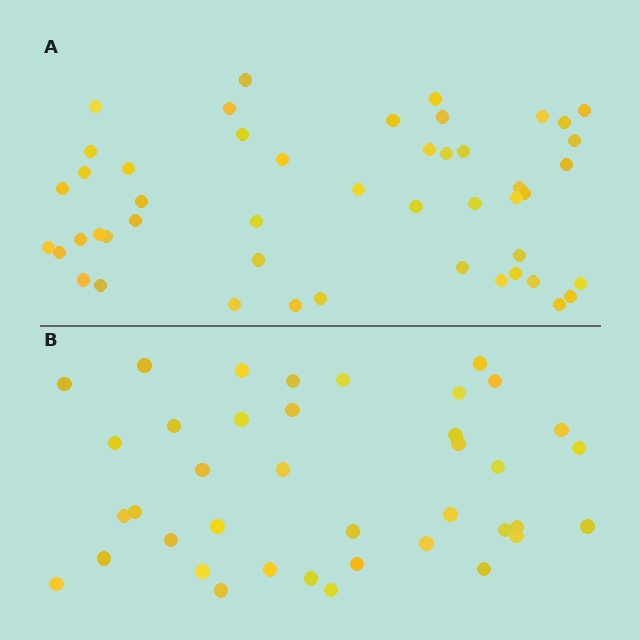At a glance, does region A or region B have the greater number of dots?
Region A (the top region) has more dots.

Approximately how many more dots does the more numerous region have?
Region A has roughly 8 or so more dots than region B.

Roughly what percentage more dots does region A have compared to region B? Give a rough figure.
About 25% more.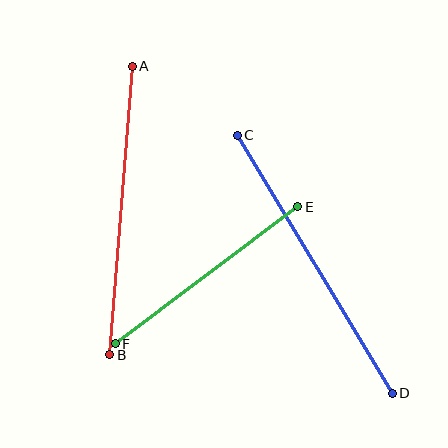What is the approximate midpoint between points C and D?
The midpoint is at approximately (315, 264) pixels.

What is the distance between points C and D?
The distance is approximately 301 pixels.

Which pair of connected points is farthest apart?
Points C and D are farthest apart.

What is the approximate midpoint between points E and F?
The midpoint is at approximately (206, 275) pixels.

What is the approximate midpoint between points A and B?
The midpoint is at approximately (121, 211) pixels.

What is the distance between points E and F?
The distance is approximately 228 pixels.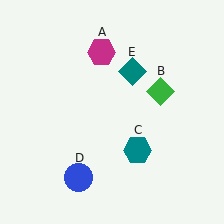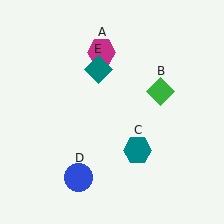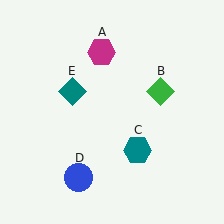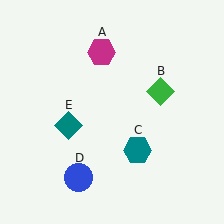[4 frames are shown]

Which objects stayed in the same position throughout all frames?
Magenta hexagon (object A) and green diamond (object B) and teal hexagon (object C) and blue circle (object D) remained stationary.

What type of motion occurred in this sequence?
The teal diamond (object E) rotated counterclockwise around the center of the scene.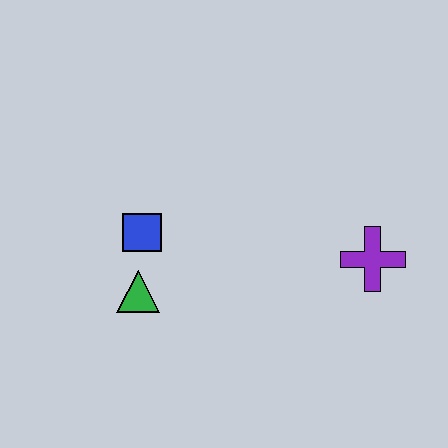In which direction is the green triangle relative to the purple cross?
The green triangle is to the left of the purple cross.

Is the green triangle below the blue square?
Yes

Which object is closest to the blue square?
The green triangle is closest to the blue square.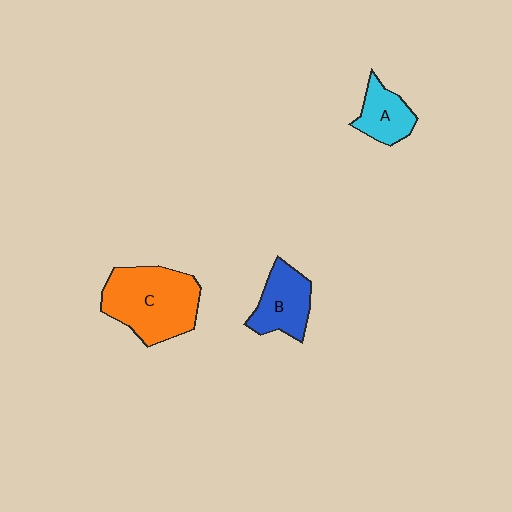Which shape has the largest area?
Shape C (orange).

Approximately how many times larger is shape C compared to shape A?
Approximately 2.2 times.